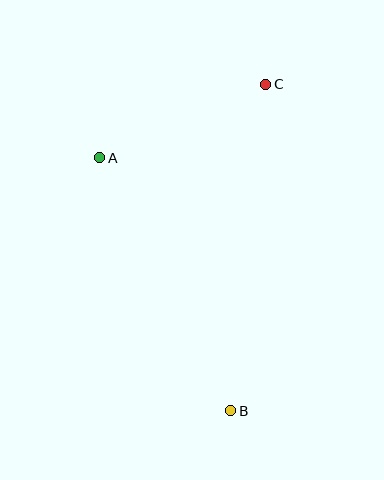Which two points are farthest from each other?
Points B and C are farthest from each other.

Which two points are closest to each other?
Points A and C are closest to each other.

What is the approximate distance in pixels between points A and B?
The distance between A and B is approximately 285 pixels.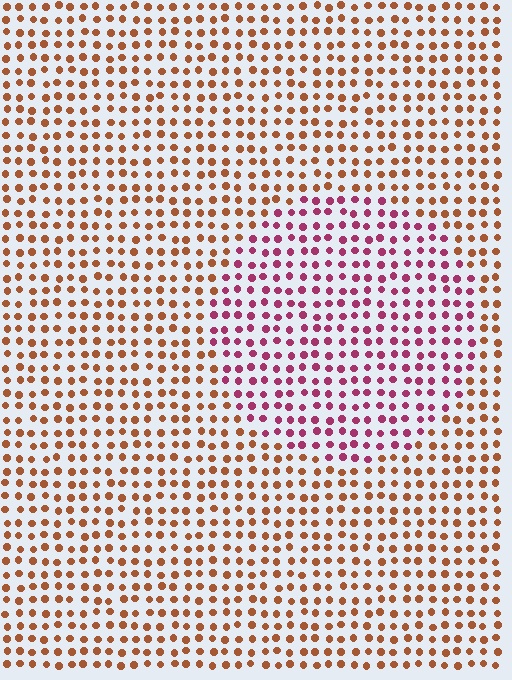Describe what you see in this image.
The image is filled with small brown elements in a uniform arrangement. A circle-shaped region is visible where the elements are tinted to a slightly different hue, forming a subtle color boundary.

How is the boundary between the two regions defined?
The boundary is defined purely by a slight shift in hue (about 49 degrees). Spacing, size, and orientation are identical on both sides.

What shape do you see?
I see a circle.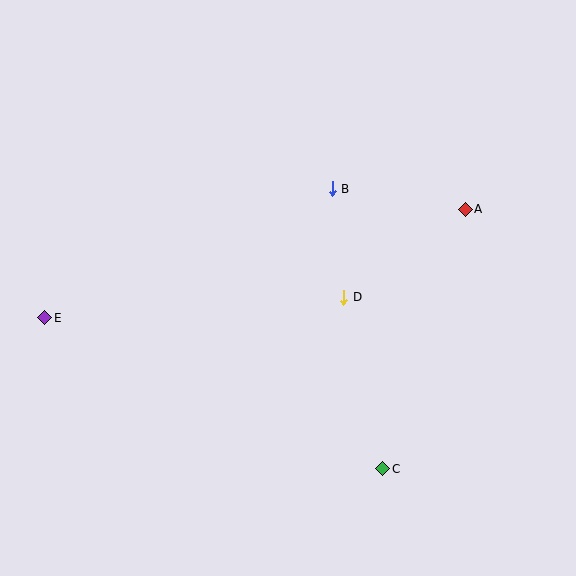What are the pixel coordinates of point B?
Point B is at (332, 189).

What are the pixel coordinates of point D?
Point D is at (344, 297).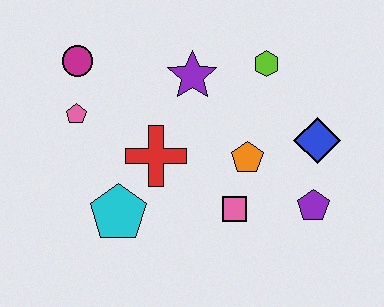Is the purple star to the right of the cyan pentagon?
Yes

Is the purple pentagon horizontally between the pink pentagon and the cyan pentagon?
No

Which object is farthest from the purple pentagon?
The magenta circle is farthest from the purple pentagon.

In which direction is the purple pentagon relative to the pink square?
The purple pentagon is to the right of the pink square.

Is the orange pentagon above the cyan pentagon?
Yes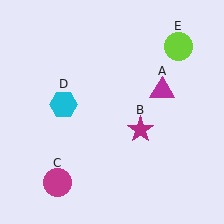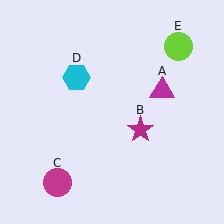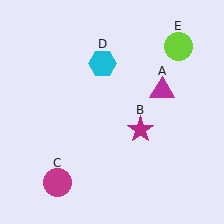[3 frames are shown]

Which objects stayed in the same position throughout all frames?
Magenta triangle (object A) and magenta star (object B) and magenta circle (object C) and lime circle (object E) remained stationary.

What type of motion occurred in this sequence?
The cyan hexagon (object D) rotated clockwise around the center of the scene.